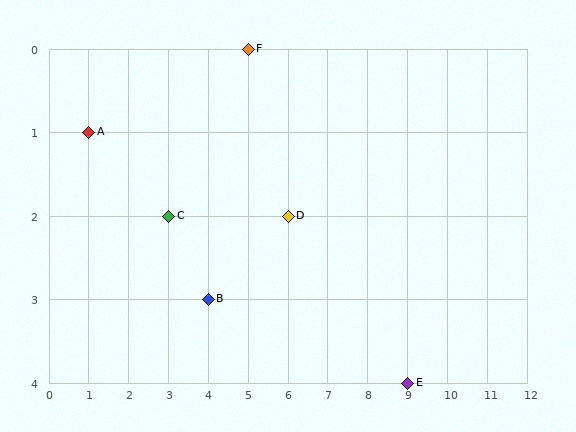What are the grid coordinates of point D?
Point D is at grid coordinates (6, 2).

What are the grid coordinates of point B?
Point B is at grid coordinates (4, 3).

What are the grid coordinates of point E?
Point E is at grid coordinates (9, 4).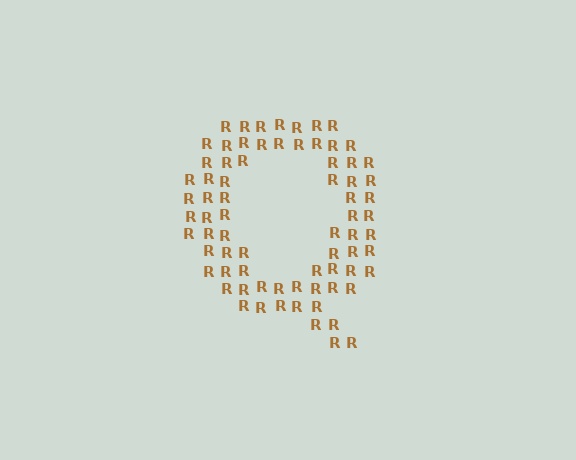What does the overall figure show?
The overall figure shows the letter Q.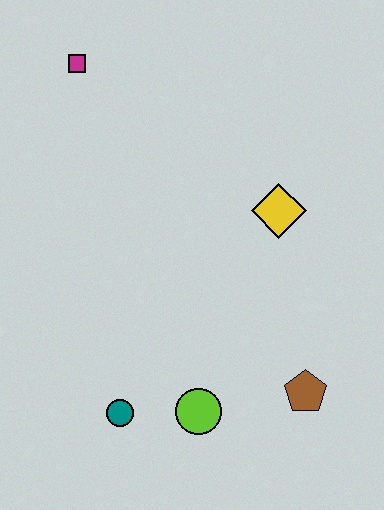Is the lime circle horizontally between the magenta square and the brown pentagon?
Yes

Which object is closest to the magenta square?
The yellow diamond is closest to the magenta square.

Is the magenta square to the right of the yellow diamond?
No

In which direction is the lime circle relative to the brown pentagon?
The lime circle is to the left of the brown pentagon.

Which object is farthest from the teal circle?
The magenta square is farthest from the teal circle.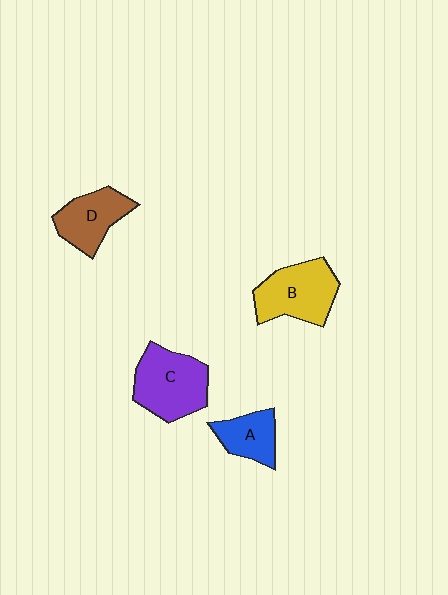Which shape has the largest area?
Shape C (purple).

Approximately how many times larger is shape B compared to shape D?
Approximately 1.3 times.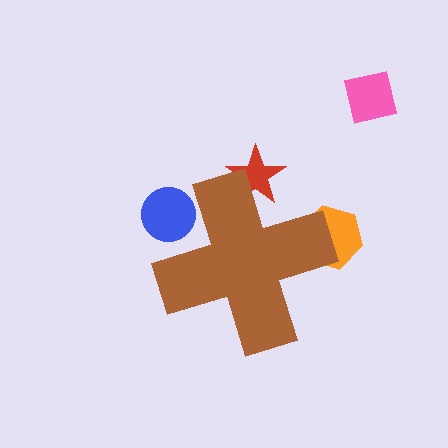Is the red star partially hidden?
Yes, the red star is partially hidden behind the brown cross.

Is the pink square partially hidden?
No, the pink square is fully visible.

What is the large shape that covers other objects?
A brown cross.